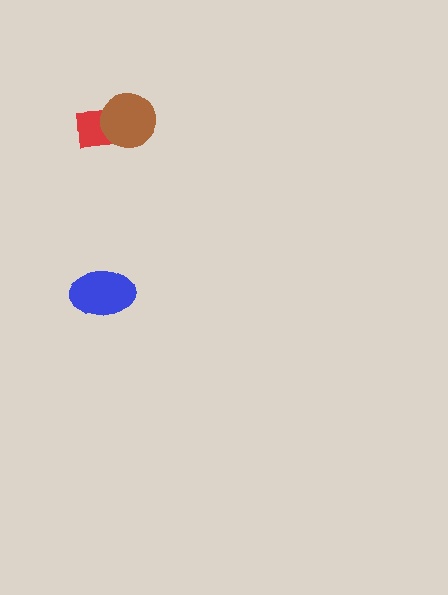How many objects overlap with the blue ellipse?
0 objects overlap with the blue ellipse.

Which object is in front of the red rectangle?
The brown circle is in front of the red rectangle.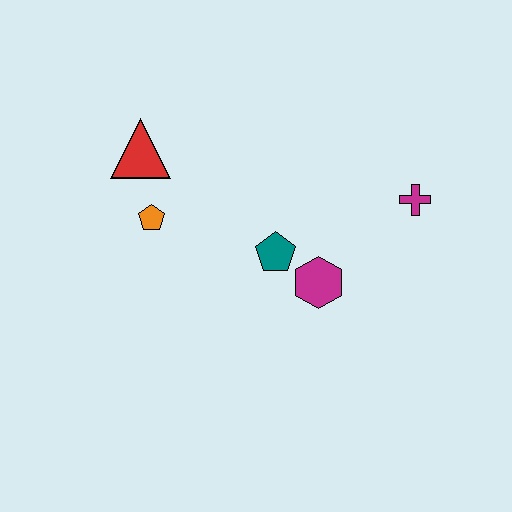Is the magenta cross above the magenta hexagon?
Yes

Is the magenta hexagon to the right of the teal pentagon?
Yes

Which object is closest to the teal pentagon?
The magenta hexagon is closest to the teal pentagon.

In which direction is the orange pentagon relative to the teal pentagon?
The orange pentagon is to the left of the teal pentagon.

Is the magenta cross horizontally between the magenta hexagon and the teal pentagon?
No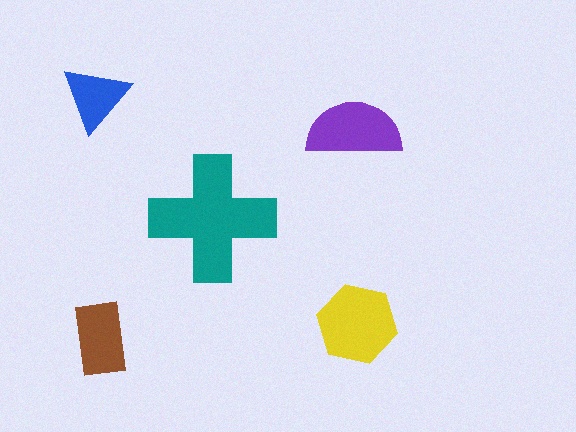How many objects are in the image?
There are 5 objects in the image.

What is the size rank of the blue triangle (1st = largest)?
5th.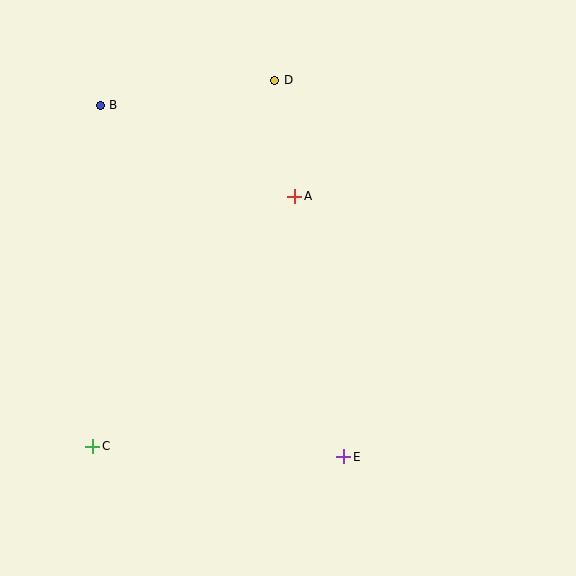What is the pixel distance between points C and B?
The distance between C and B is 342 pixels.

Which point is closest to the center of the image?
Point A at (295, 196) is closest to the center.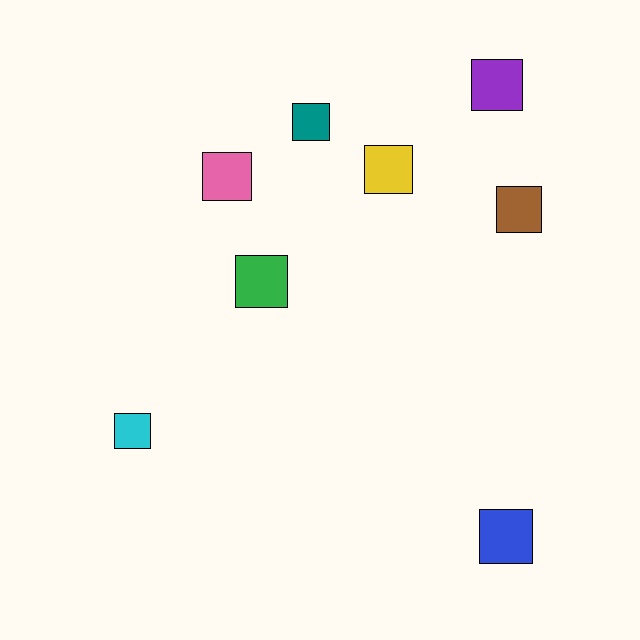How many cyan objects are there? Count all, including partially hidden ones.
There is 1 cyan object.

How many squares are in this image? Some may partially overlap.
There are 8 squares.